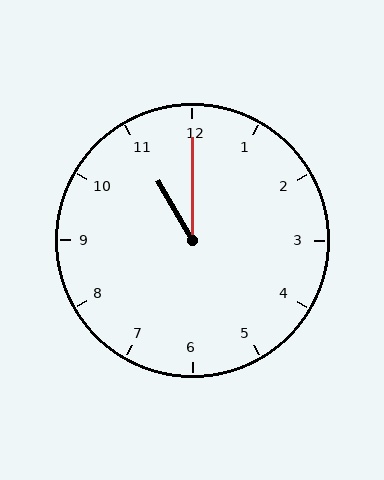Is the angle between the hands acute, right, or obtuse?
It is acute.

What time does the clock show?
11:00.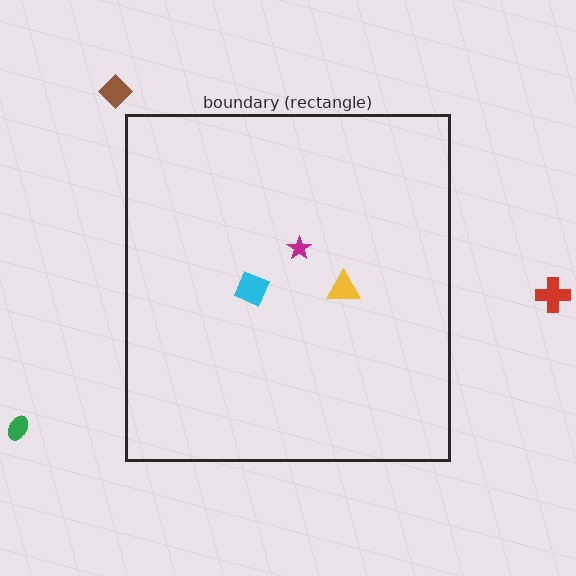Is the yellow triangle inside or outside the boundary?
Inside.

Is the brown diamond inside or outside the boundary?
Outside.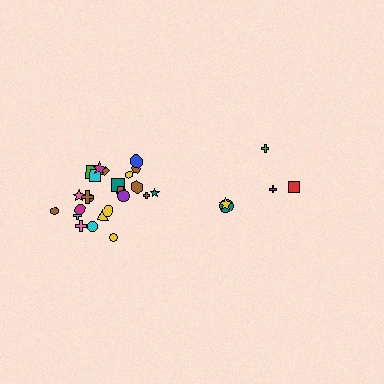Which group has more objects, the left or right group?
The left group.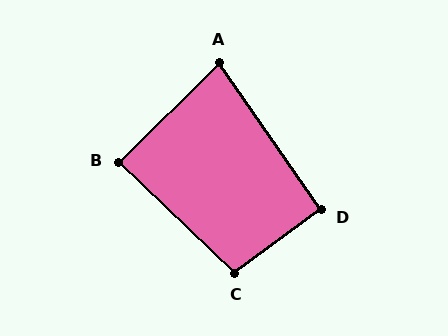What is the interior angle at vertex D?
Approximately 91 degrees (approximately right).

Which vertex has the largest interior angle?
C, at approximately 100 degrees.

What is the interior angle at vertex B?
Approximately 89 degrees (approximately right).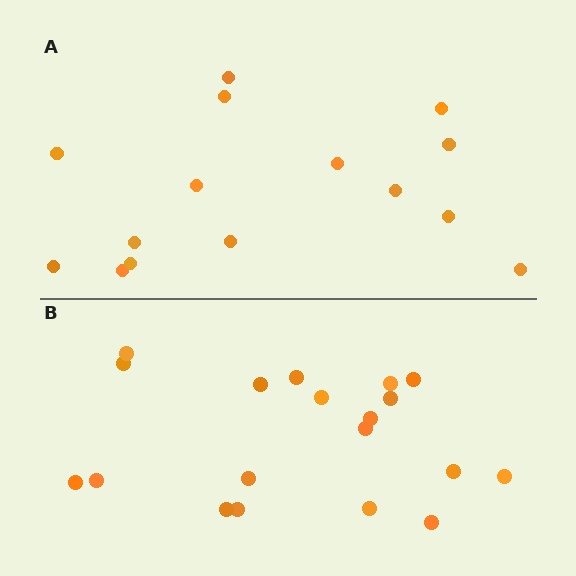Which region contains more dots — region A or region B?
Region B (the bottom region) has more dots.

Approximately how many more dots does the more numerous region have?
Region B has about 4 more dots than region A.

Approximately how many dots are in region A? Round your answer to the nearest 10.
About 20 dots. (The exact count is 15, which rounds to 20.)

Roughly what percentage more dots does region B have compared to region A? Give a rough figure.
About 25% more.